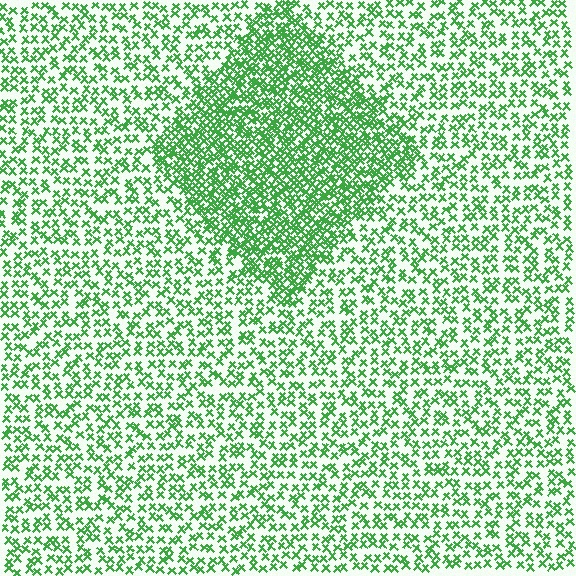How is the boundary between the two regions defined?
The boundary is defined by a change in element density (approximately 2.2x ratio). All elements are the same color, size, and shape.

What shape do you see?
I see a diamond.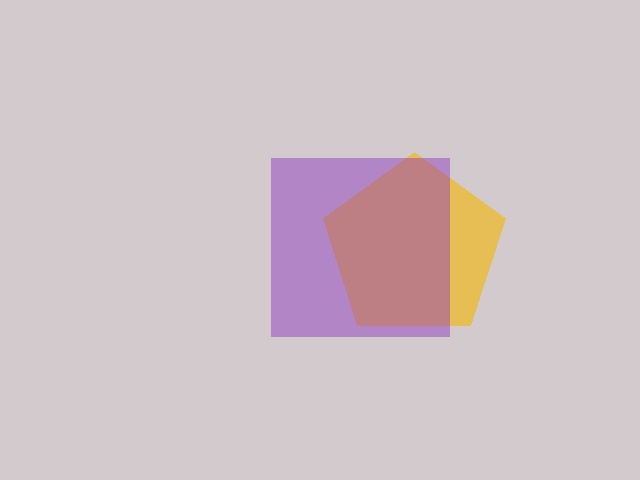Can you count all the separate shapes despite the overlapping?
Yes, there are 2 separate shapes.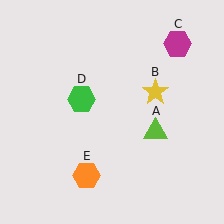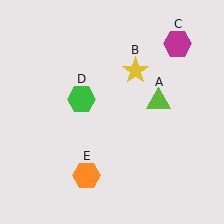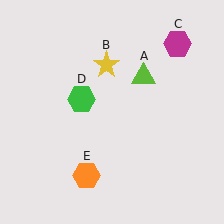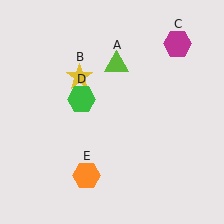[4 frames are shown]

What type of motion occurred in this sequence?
The lime triangle (object A), yellow star (object B) rotated counterclockwise around the center of the scene.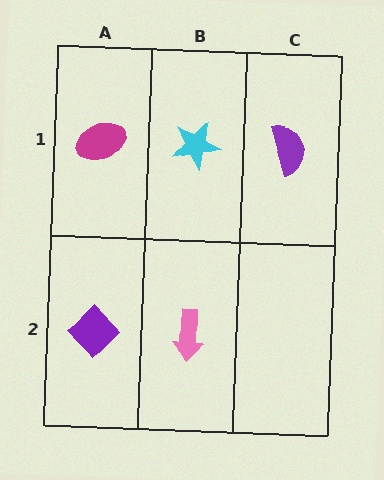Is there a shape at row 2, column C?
No, that cell is empty.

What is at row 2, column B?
A pink arrow.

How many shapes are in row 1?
3 shapes.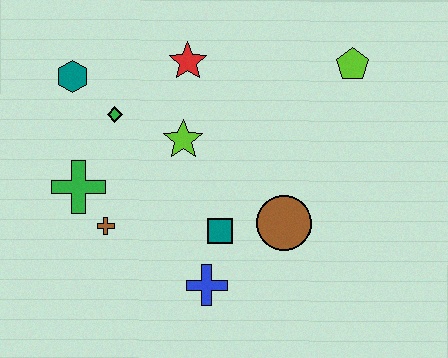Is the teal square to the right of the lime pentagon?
No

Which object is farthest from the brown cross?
The lime pentagon is farthest from the brown cross.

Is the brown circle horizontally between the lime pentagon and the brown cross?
Yes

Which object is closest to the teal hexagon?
The green diamond is closest to the teal hexagon.